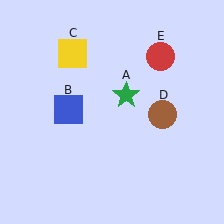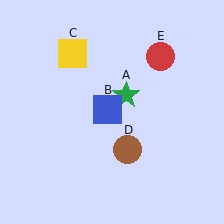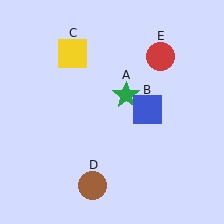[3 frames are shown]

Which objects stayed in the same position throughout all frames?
Green star (object A) and yellow square (object C) and red circle (object E) remained stationary.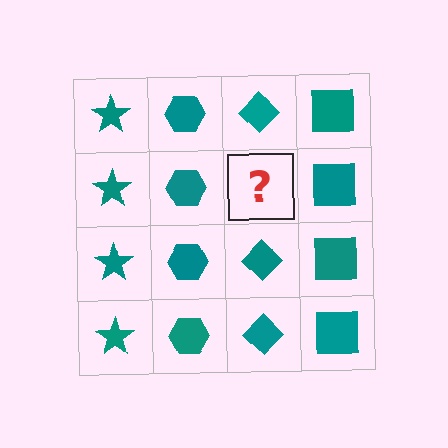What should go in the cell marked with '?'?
The missing cell should contain a teal diamond.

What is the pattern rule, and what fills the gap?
The rule is that each column has a consistent shape. The gap should be filled with a teal diamond.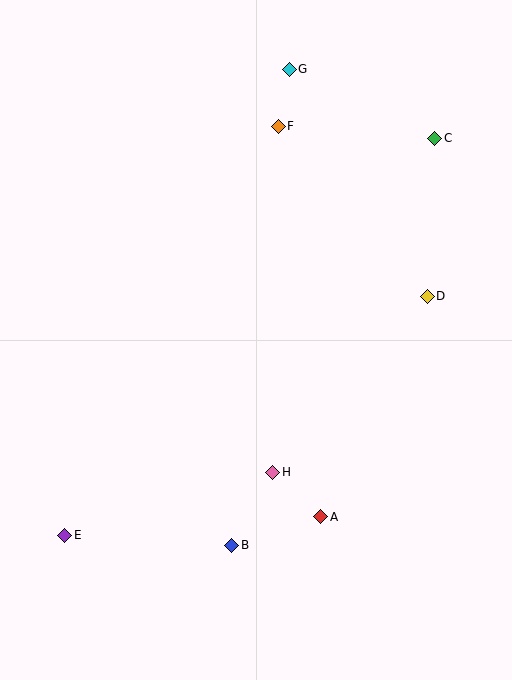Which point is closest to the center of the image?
Point H at (273, 472) is closest to the center.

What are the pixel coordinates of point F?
Point F is at (278, 126).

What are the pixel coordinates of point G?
Point G is at (289, 69).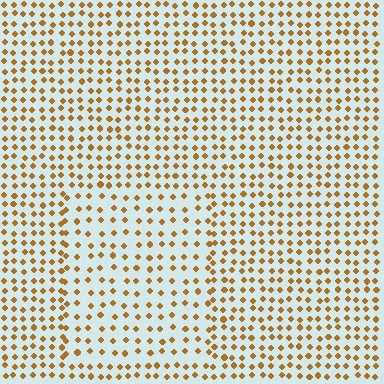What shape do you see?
I see a rectangle.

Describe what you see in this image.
The image contains small brown elements arranged at two different densities. A rectangle-shaped region is visible where the elements are less densely packed than the surrounding area.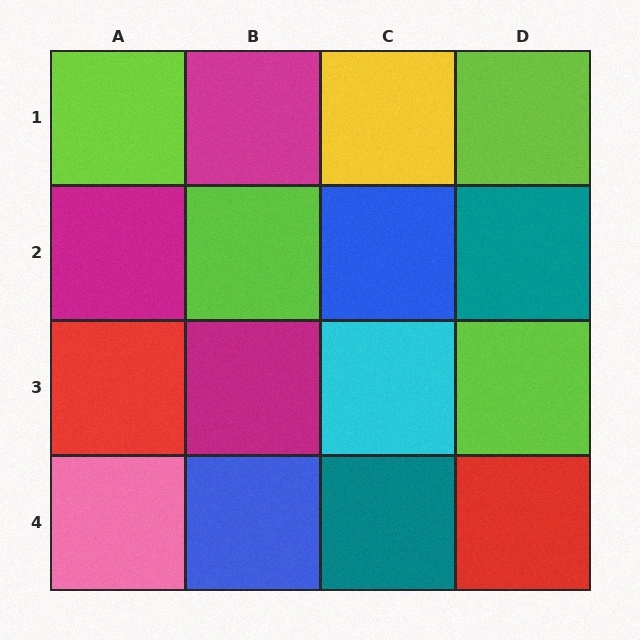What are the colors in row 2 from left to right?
Magenta, lime, blue, teal.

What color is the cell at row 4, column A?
Pink.